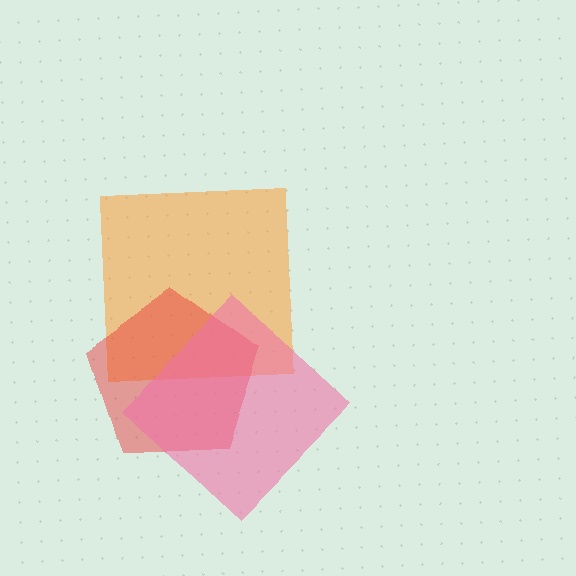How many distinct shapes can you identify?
There are 3 distinct shapes: an orange square, a red pentagon, a pink diamond.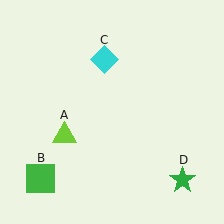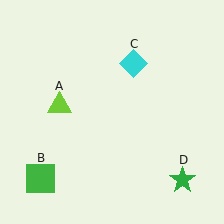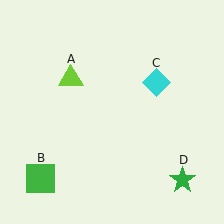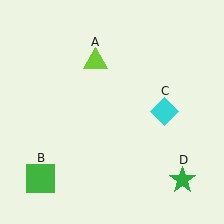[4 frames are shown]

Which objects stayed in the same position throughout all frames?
Green square (object B) and green star (object D) remained stationary.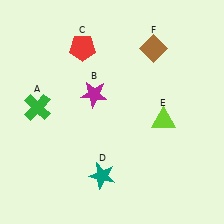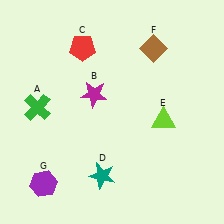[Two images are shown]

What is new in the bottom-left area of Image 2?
A purple hexagon (G) was added in the bottom-left area of Image 2.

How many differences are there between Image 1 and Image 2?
There is 1 difference between the two images.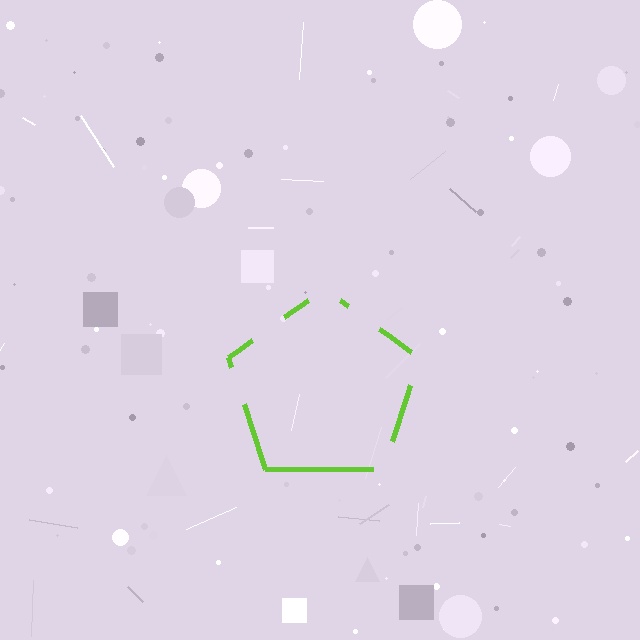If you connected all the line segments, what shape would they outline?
They would outline a pentagon.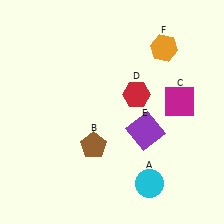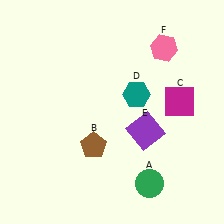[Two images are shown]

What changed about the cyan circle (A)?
In Image 1, A is cyan. In Image 2, it changed to green.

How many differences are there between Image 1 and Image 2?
There are 3 differences between the two images.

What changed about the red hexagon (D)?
In Image 1, D is red. In Image 2, it changed to teal.